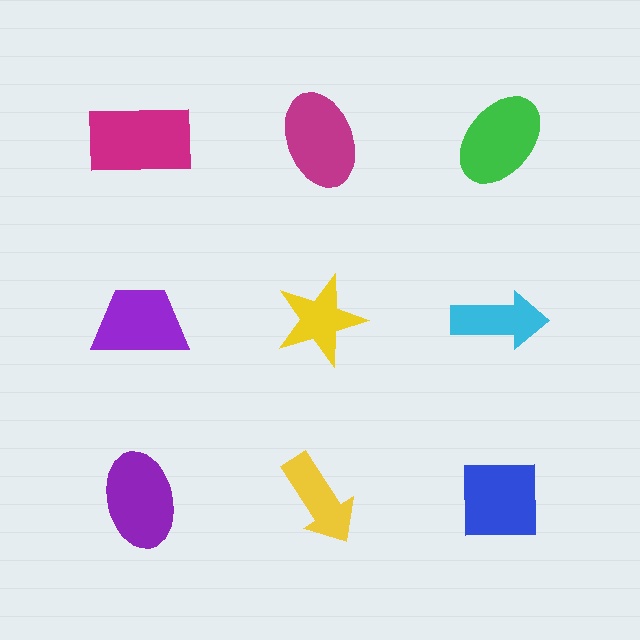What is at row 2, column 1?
A purple trapezoid.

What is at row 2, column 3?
A cyan arrow.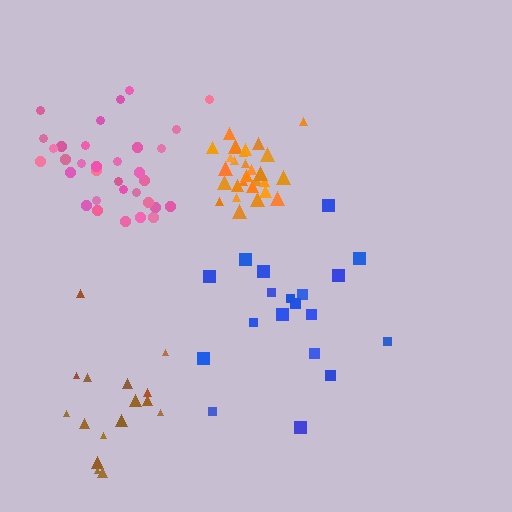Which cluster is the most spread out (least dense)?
Blue.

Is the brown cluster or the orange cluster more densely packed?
Orange.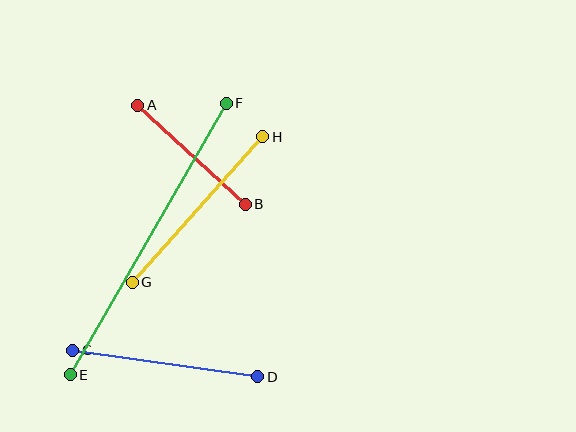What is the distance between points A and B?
The distance is approximately 146 pixels.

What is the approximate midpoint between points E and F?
The midpoint is at approximately (148, 239) pixels.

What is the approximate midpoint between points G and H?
The midpoint is at approximately (198, 210) pixels.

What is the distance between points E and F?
The distance is approximately 313 pixels.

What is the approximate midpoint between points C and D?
The midpoint is at approximately (165, 363) pixels.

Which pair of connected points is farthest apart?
Points E and F are farthest apart.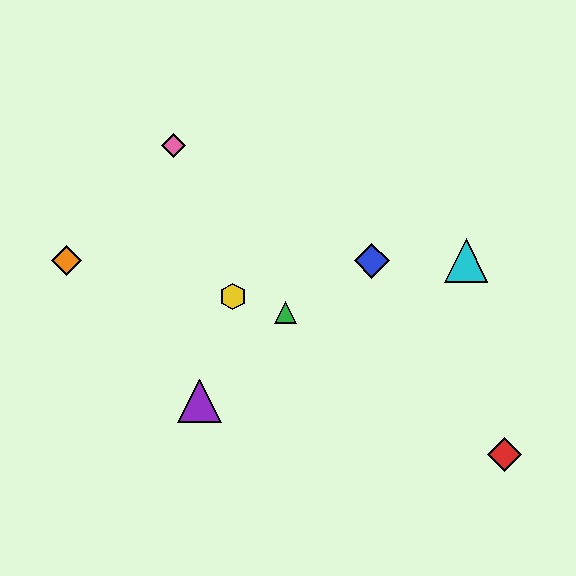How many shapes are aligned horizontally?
3 shapes (the blue diamond, the orange diamond, the cyan triangle) are aligned horizontally.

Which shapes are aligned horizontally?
The blue diamond, the orange diamond, the cyan triangle are aligned horizontally.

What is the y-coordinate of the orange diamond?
The orange diamond is at y≈261.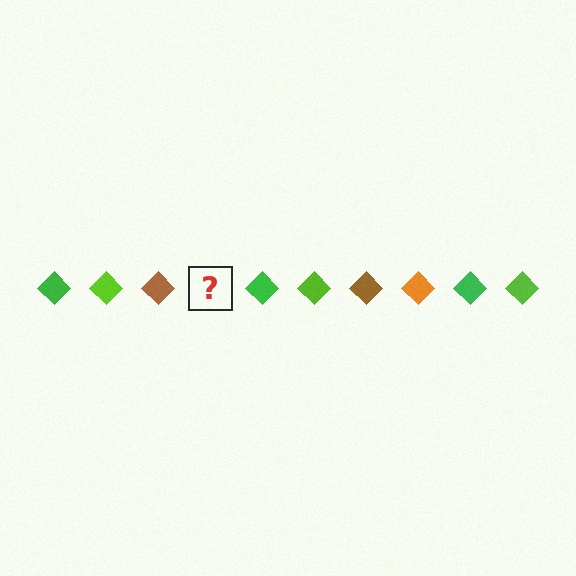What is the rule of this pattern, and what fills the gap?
The rule is that the pattern cycles through green, lime, brown, orange diamonds. The gap should be filled with an orange diamond.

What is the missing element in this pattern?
The missing element is an orange diamond.